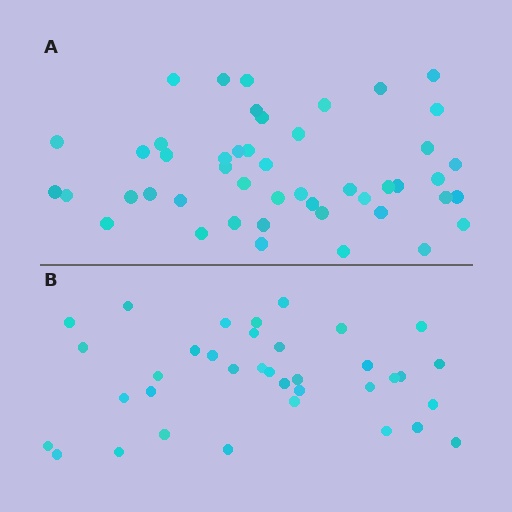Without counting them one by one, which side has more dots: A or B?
Region A (the top region) has more dots.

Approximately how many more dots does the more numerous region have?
Region A has roughly 12 or so more dots than region B.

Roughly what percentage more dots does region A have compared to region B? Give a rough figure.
About 30% more.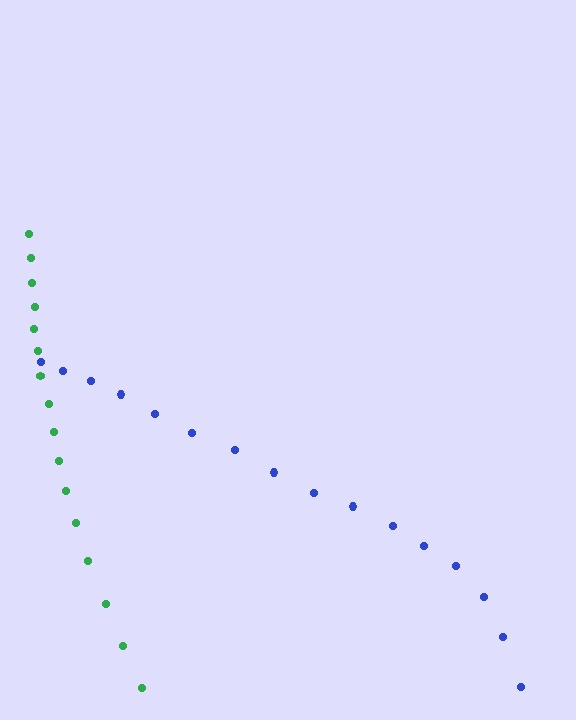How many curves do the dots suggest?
There are 2 distinct paths.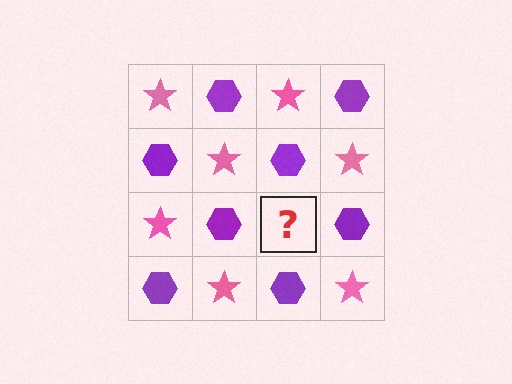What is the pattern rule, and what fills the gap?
The rule is that it alternates pink star and purple hexagon in a checkerboard pattern. The gap should be filled with a pink star.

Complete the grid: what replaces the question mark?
The question mark should be replaced with a pink star.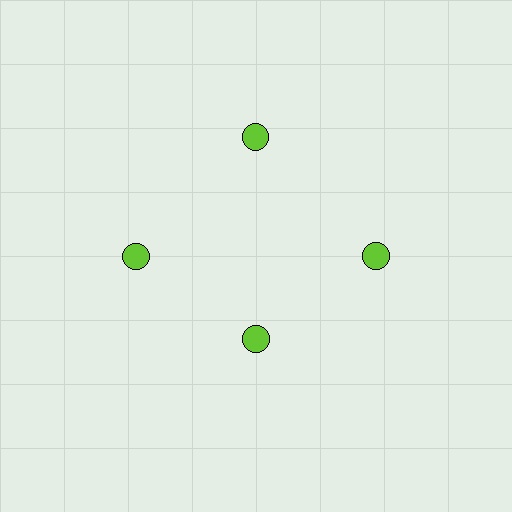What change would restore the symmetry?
The symmetry would be restored by moving it outward, back onto the ring so that all 4 circles sit at equal angles and equal distance from the center.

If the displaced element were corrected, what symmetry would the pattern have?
It would have 4-fold rotational symmetry — the pattern would map onto itself every 90 degrees.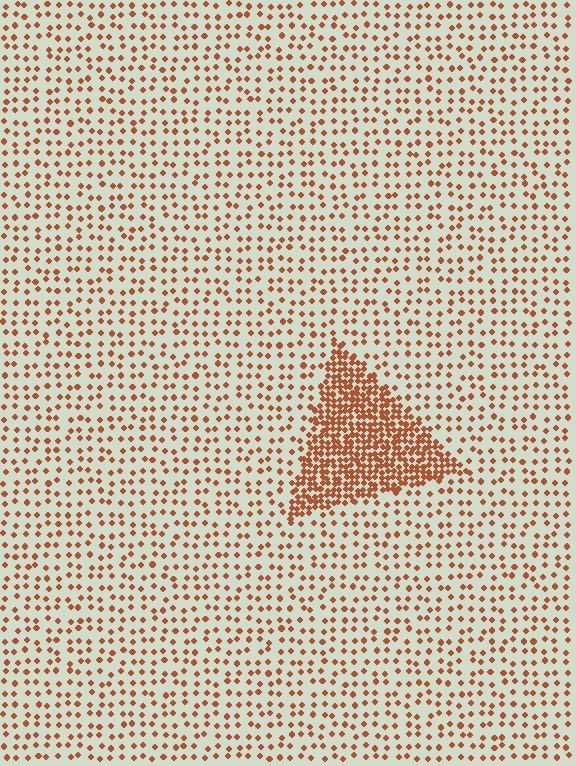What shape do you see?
I see a triangle.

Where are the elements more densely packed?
The elements are more densely packed inside the triangle boundary.